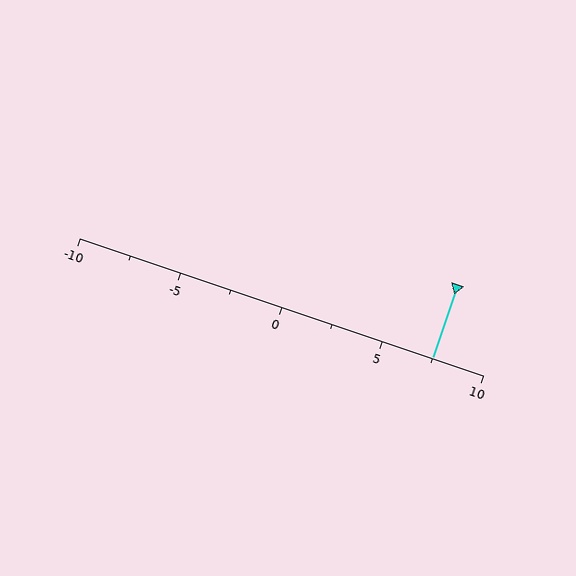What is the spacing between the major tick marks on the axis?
The major ticks are spaced 5 apart.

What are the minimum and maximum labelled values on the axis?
The axis runs from -10 to 10.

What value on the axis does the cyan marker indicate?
The marker indicates approximately 7.5.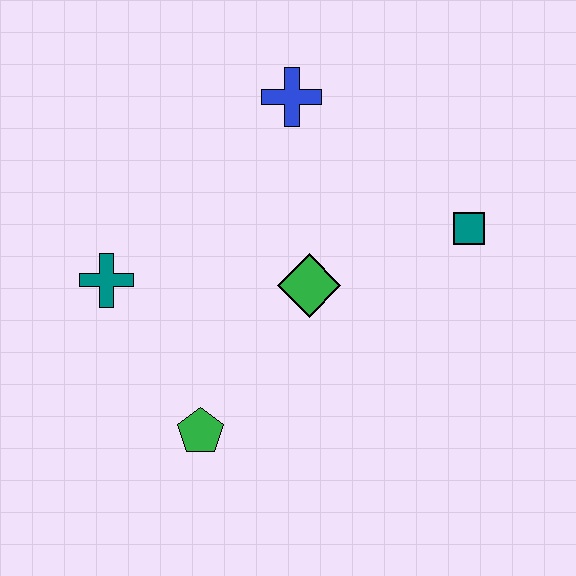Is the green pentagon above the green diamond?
No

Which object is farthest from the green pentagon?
The blue cross is farthest from the green pentagon.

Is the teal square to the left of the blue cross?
No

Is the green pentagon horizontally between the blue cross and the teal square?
No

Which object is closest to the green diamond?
The teal square is closest to the green diamond.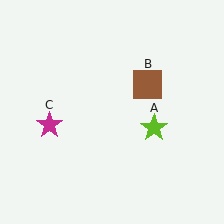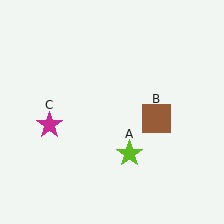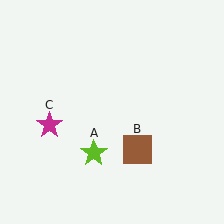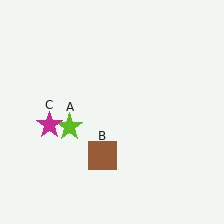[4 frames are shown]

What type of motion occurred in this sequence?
The lime star (object A), brown square (object B) rotated clockwise around the center of the scene.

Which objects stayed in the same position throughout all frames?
Magenta star (object C) remained stationary.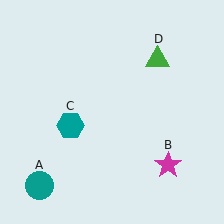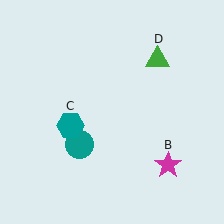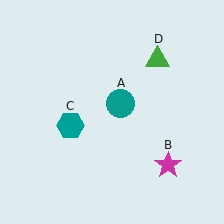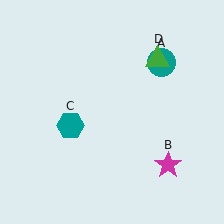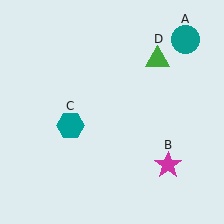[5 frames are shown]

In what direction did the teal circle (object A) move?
The teal circle (object A) moved up and to the right.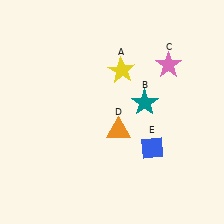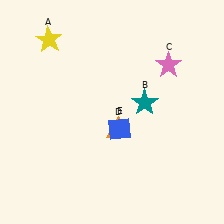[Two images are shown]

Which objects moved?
The objects that moved are: the yellow star (A), the blue diamond (E).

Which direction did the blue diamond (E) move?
The blue diamond (E) moved left.